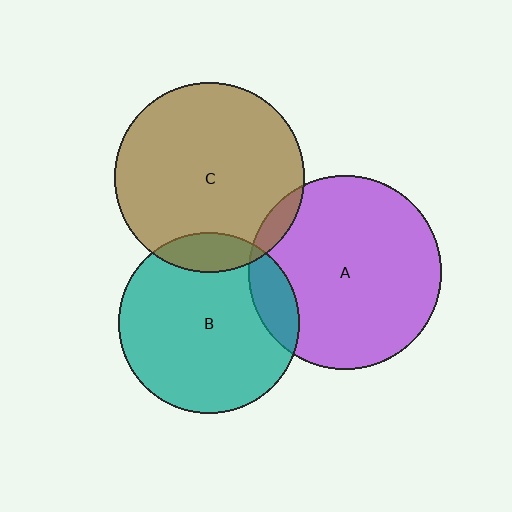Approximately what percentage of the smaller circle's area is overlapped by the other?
Approximately 15%.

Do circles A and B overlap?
Yes.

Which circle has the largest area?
Circle A (purple).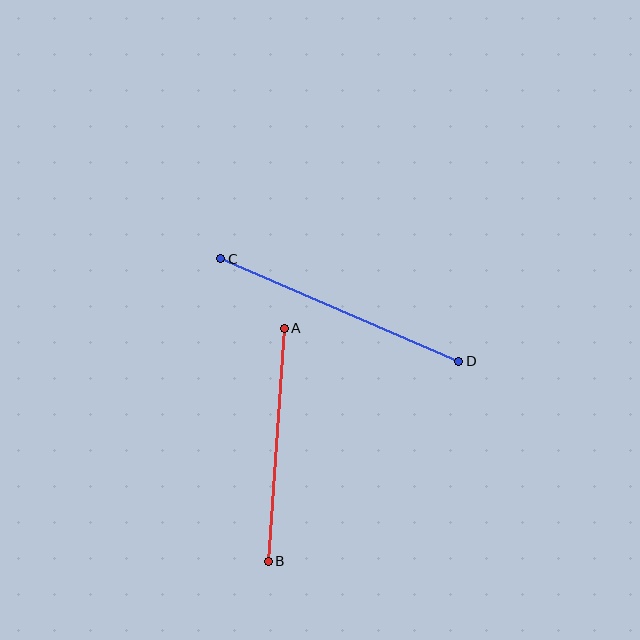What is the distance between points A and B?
The distance is approximately 234 pixels.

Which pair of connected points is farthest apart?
Points C and D are farthest apart.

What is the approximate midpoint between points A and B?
The midpoint is at approximately (276, 445) pixels.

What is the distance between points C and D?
The distance is approximately 259 pixels.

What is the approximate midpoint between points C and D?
The midpoint is at approximately (340, 310) pixels.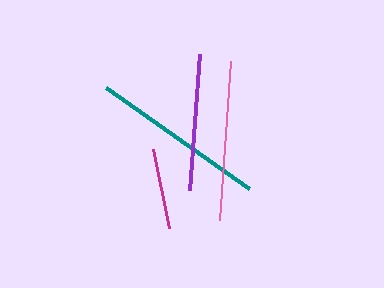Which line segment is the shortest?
The magenta line is the shortest at approximately 81 pixels.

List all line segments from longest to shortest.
From longest to shortest: teal, pink, purple, magenta.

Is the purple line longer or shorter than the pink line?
The pink line is longer than the purple line.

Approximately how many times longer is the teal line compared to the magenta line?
The teal line is approximately 2.2 times the length of the magenta line.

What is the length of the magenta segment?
The magenta segment is approximately 81 pixels long.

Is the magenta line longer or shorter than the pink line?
The pink line is longer than the magenta line.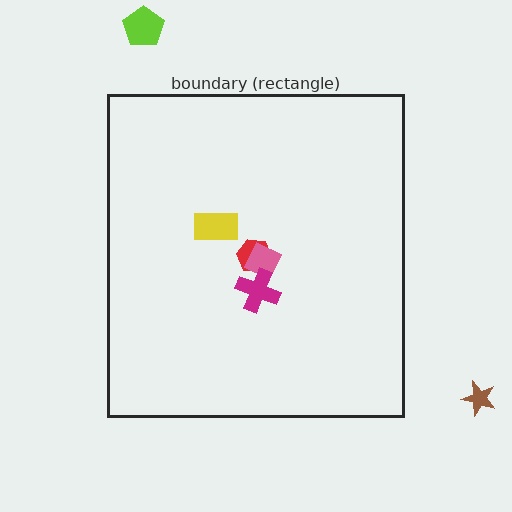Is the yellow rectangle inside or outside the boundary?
Inside.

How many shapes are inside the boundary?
4 inside, 2 outside.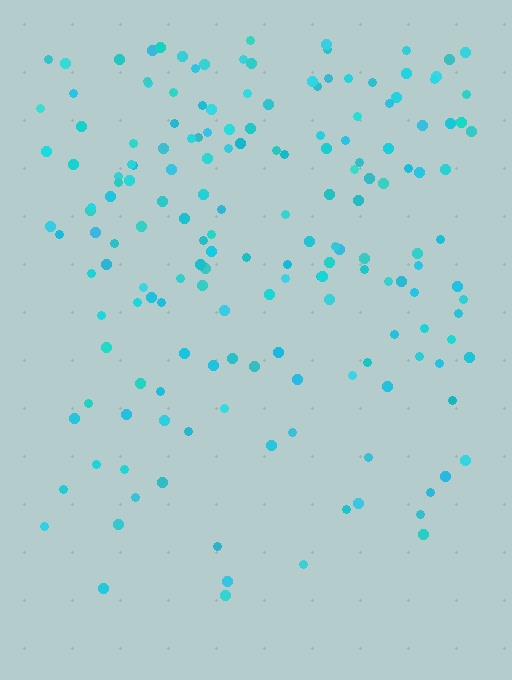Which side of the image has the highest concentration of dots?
The top.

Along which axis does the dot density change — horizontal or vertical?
Vertical.